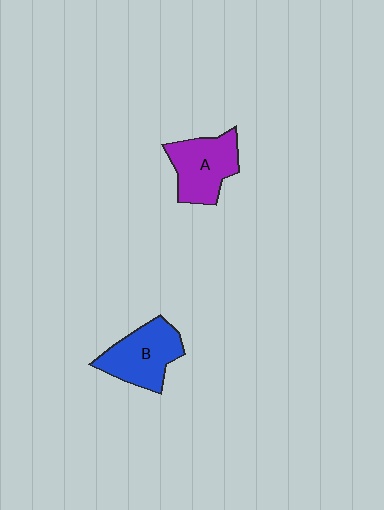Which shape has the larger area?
Shape B (blue).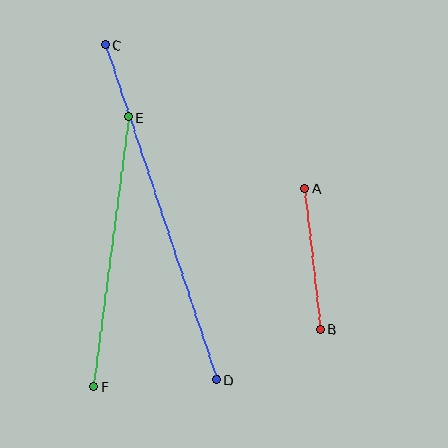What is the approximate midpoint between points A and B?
The midpoint is at approximately (313, 259) pixels.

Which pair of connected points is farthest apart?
Points C and D are farthest apart.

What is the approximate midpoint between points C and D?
The midpoint is at approximately (161, 212) pixels.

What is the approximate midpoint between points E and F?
The midpoint is at approximately (111, 252) pixels.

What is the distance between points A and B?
The distance is approximately 142 pixels.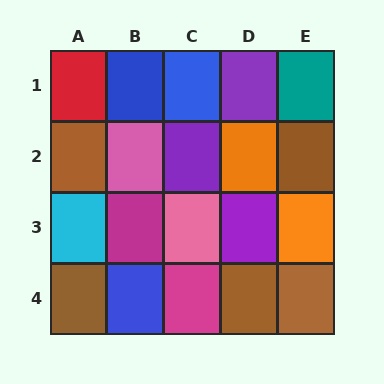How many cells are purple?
3 cells are purple.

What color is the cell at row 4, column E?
Brown.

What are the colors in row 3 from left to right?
Cyan, magenta, pink, purple, orange.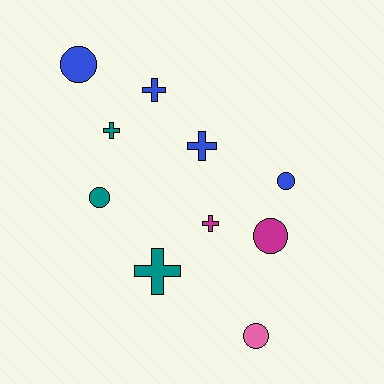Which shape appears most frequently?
Circle, with 5 objects.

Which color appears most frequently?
Blue, with 4 objects.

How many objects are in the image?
There are 10 objects.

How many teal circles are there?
There is 1 teal circle.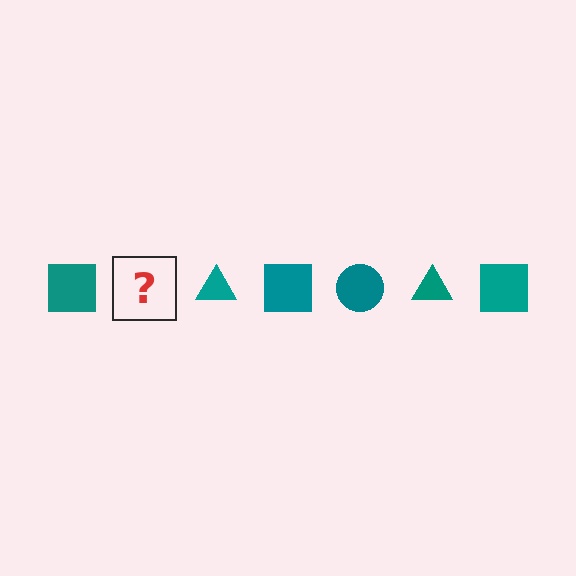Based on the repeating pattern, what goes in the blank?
The blank should be a teal circle.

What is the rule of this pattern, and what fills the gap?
The rule is that the pattern cycles through square, circle, triangle shapes in teal. The gap should be filled with a teal circle.